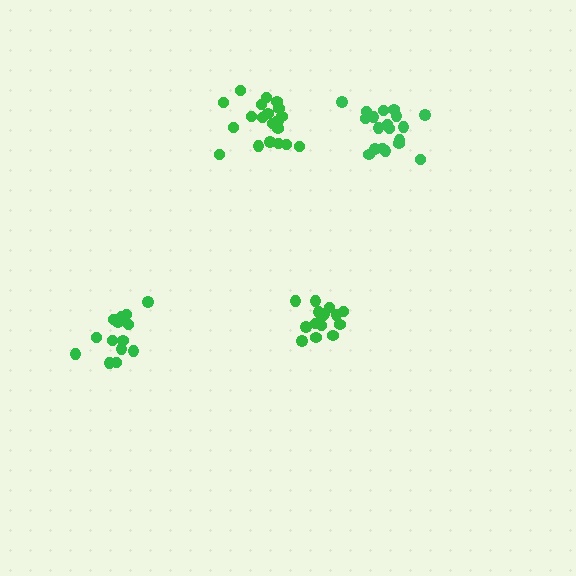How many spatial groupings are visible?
There are 4 spatial groupings.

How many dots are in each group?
Group 1: 15 dots, Group 2: 15 dots, Group 3: 19 dots, Group 4: 20 dots (69 total).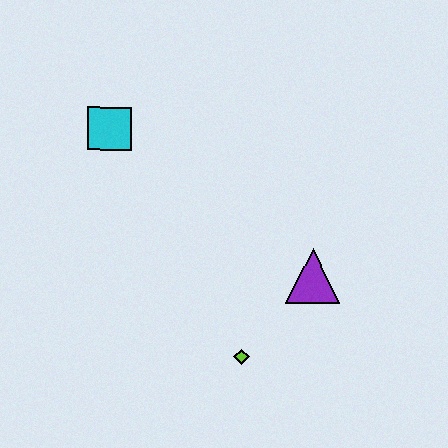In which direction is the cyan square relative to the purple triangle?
The cyan square is to the left of the purple triangle.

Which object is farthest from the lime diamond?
The cyan square is farthest from the lime diamond.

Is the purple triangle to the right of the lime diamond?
Yes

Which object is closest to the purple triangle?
The lime diamond is closest to the purple triangle.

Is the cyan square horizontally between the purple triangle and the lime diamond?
No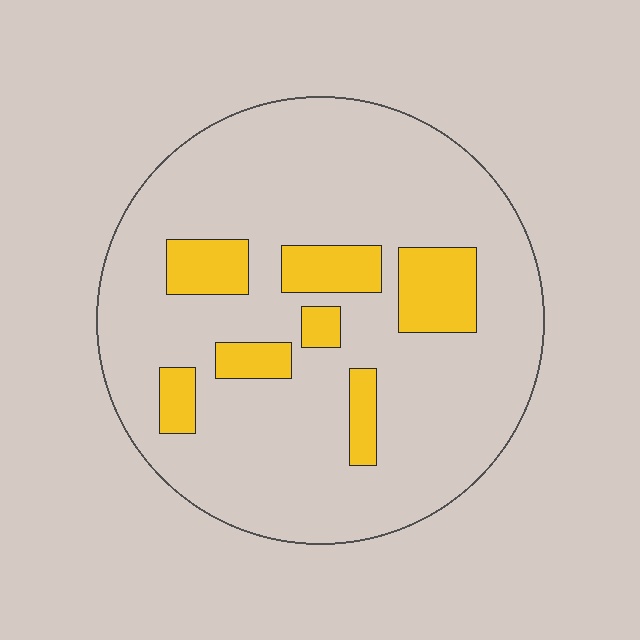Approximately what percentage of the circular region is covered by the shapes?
Approximately 15%.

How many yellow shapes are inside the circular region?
7.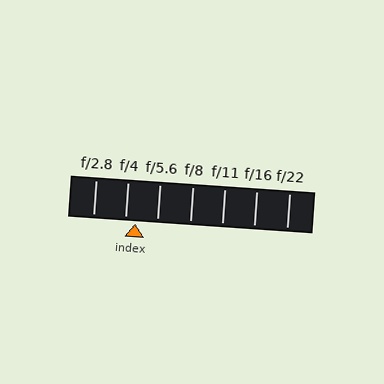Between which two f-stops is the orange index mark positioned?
The index mark is between f/4 and f/5.6.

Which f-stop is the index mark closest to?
The index mark is closest to f/4.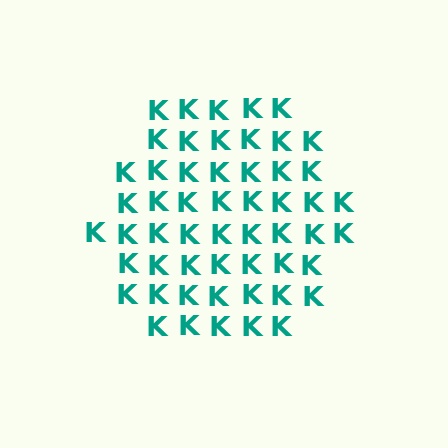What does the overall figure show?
The overall figure shows a hexagon.